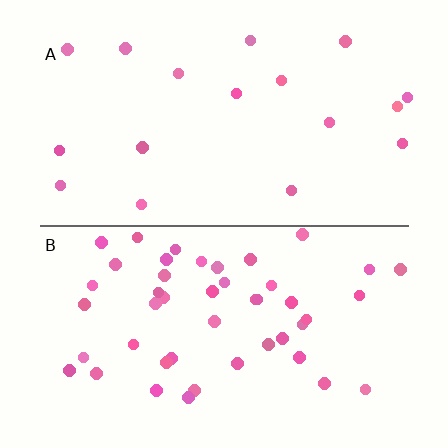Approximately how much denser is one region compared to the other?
Approximately 2.7× — region B over region A.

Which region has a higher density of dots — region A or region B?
B (the bottom).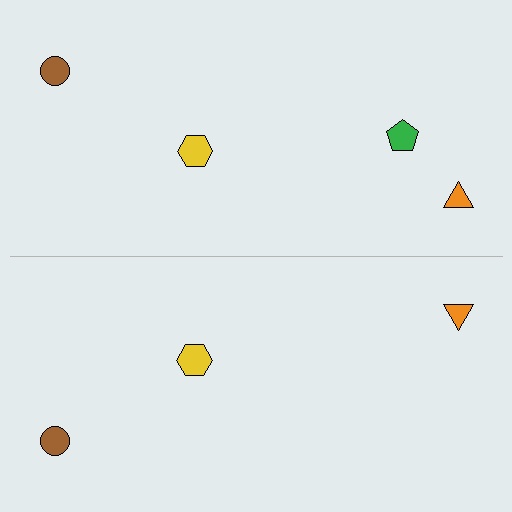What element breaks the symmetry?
A green pentagon is missing from the bottom side.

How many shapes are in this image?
There are 7 shapes in this image.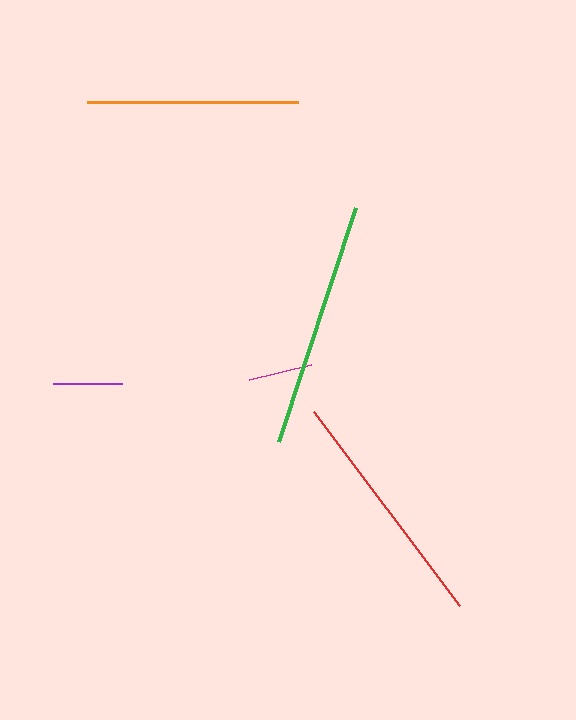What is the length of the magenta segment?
The magenta segment is approximately 64 pixels long.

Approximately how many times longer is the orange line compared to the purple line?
The orange line is approximately 3.1 times the length of the purple line.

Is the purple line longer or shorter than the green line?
The green line is longer than the purple line.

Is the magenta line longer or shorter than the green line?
The green line is longer than the magenta line.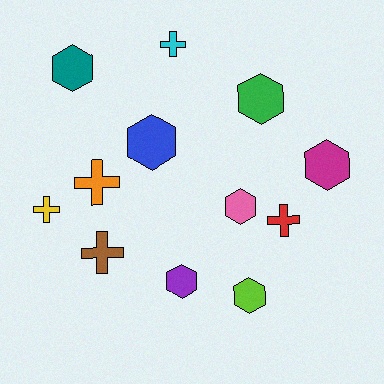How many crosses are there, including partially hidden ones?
There are 5 crosses.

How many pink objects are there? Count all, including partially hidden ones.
There is 1 pink object.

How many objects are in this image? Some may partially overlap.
There are 12 objects.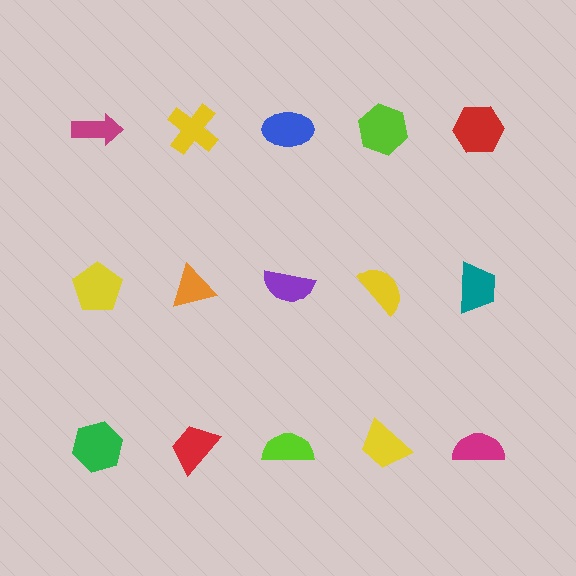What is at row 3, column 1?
A green hexagon.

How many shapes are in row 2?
5 shapes.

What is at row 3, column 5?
A magenta semicircle.